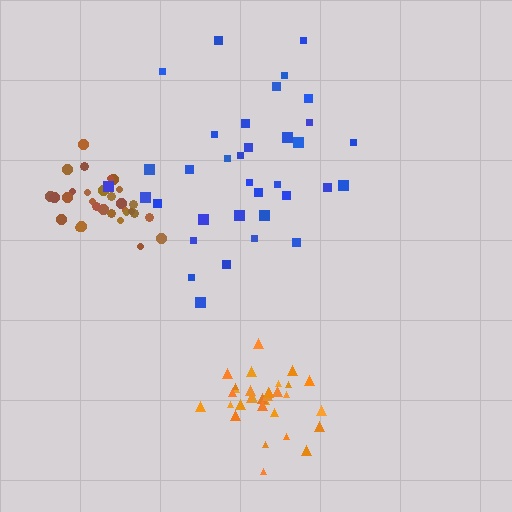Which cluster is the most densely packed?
Brown.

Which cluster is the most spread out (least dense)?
Blue.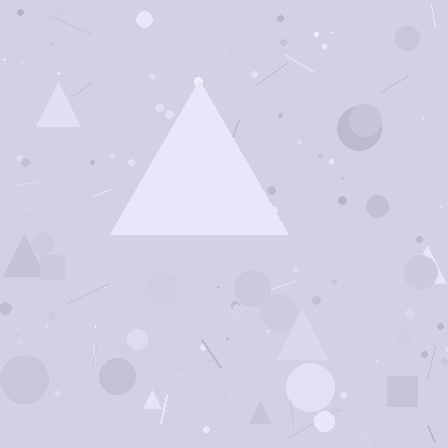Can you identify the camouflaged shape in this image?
The camouflaged shape is a triangle.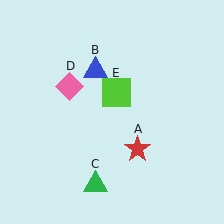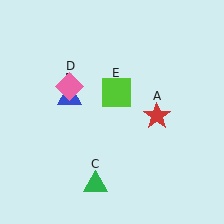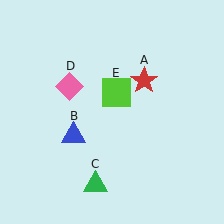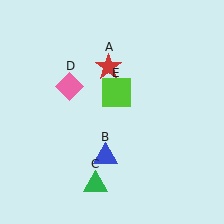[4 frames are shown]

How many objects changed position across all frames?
2 objects changed position: red star (object A), blue triangle (object B).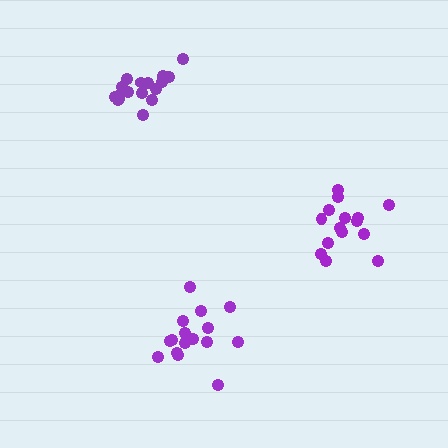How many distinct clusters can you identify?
There are 3 distinct clusters.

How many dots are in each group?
Group 1: 15 dots, Group 2: 17 dots, Group 3: 17 dots (49 total).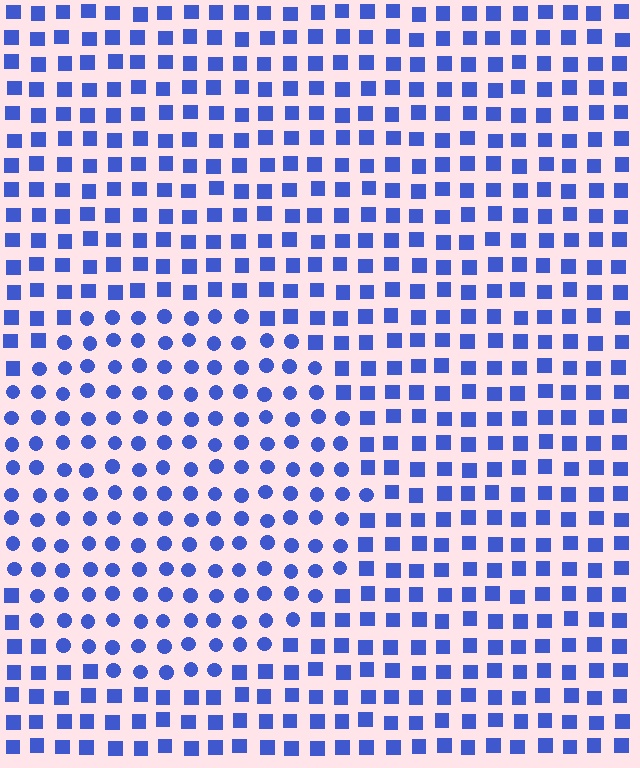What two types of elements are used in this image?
The image uses circles inside the circle region and squares outside it.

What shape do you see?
I see a circle.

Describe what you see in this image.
The image is filled with small blue elements arranged in a uniform grid. A circle-shaped region contains circles, while the surrounding area contains squares. The boundary is defined purely by the change in element shape.